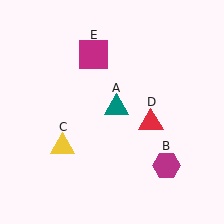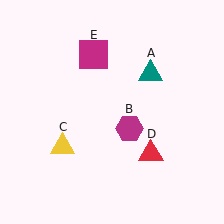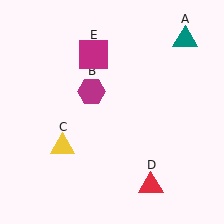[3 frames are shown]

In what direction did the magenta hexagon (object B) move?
The magenta hexagon (object B) moved up and to the left.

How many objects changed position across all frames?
3 objects changed position: teal triangle (object A), magenta hexagon (object B), red triangle (object D).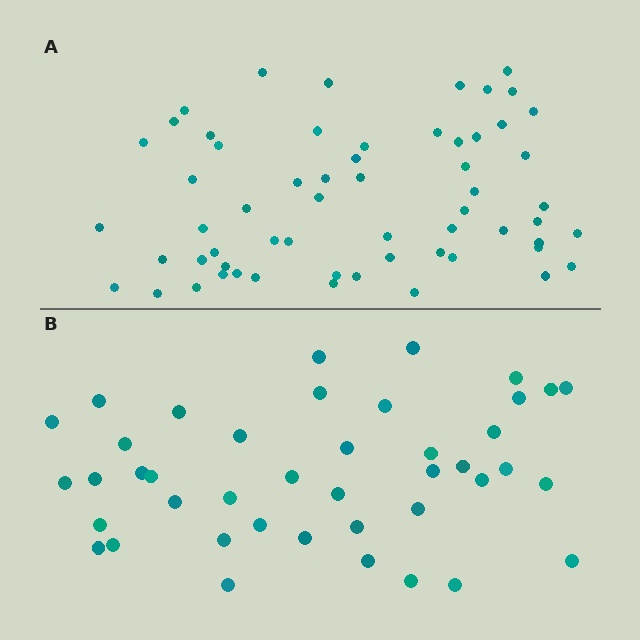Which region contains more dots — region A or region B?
Region A (the top region) has more dots.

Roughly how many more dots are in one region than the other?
Region A has approximately 20 more dots than region B.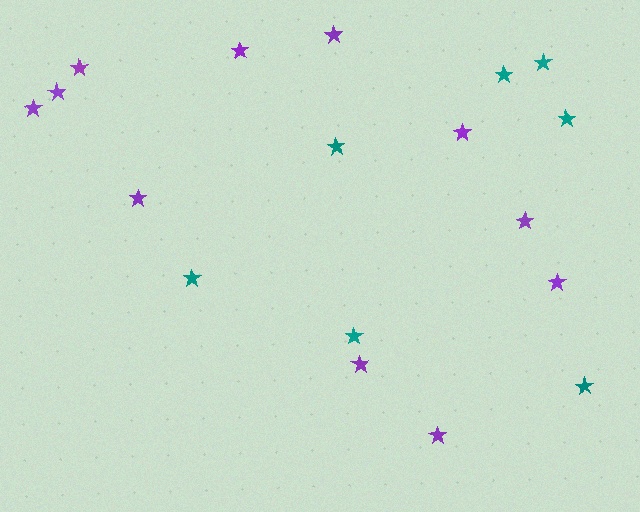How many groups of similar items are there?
There are 2 groups: one group of teal stars (7) and one group of purple stars (11).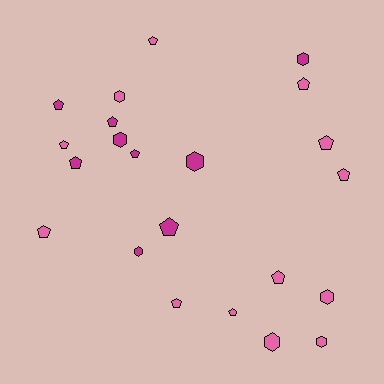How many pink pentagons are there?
There are 9 pink pentagons.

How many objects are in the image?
There are 22 objects.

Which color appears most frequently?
Pink, with 13 objects.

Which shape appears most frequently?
Pentagon, with 14 objects.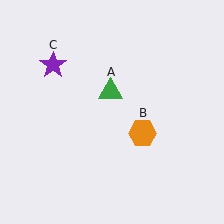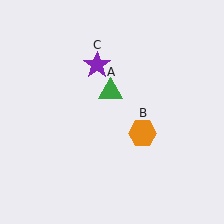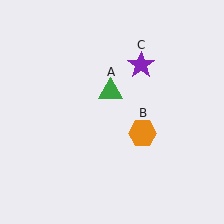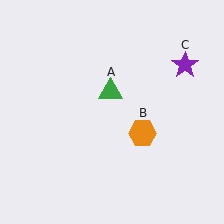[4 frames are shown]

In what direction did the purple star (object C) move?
The purple star (object C) moved right.